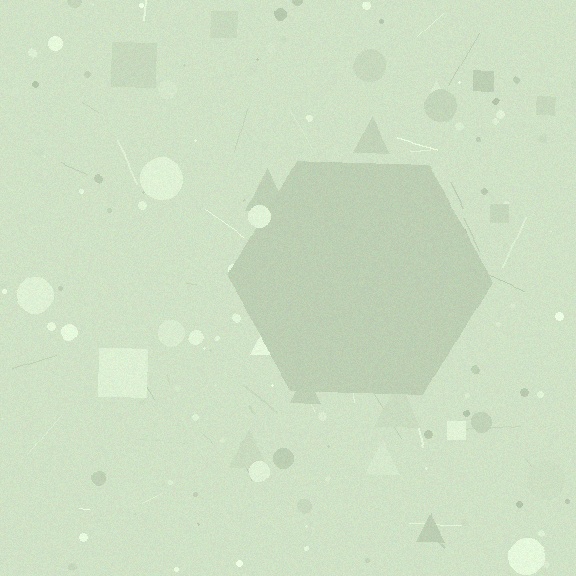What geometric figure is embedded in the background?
A hexagon is embedded in the background.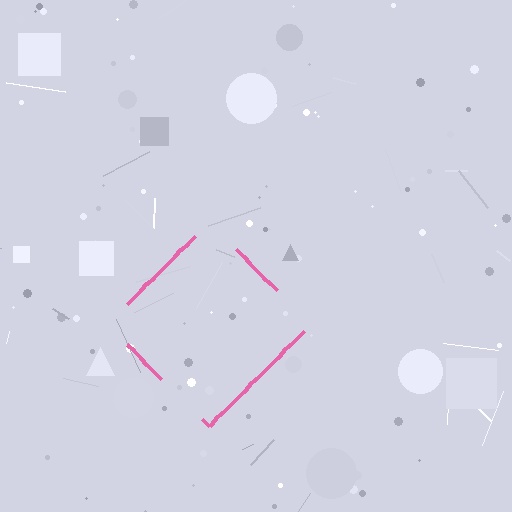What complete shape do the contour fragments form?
The contour fragments form a diamond.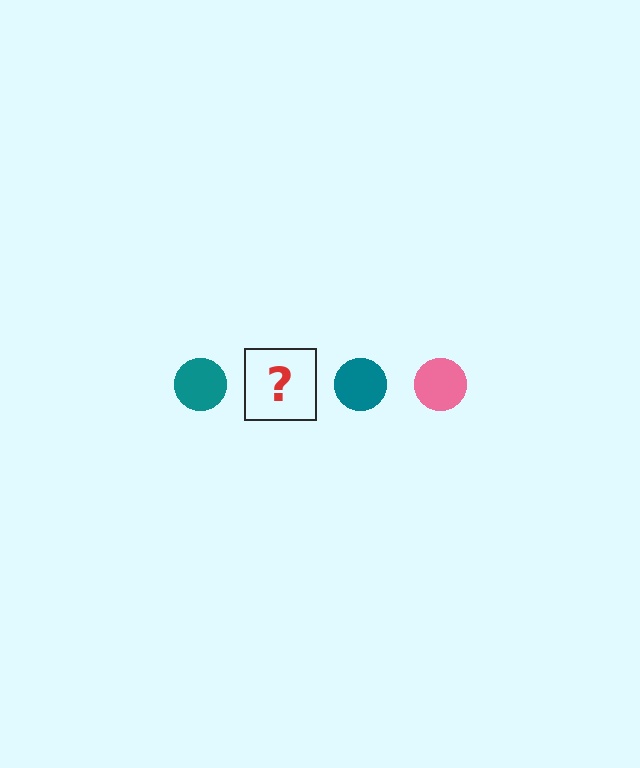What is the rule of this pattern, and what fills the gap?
The rule is that the pattern cycles through teal, pink circles. The gap should be filled with a pink circle.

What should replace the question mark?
The question mark should be replaced with a pink circle.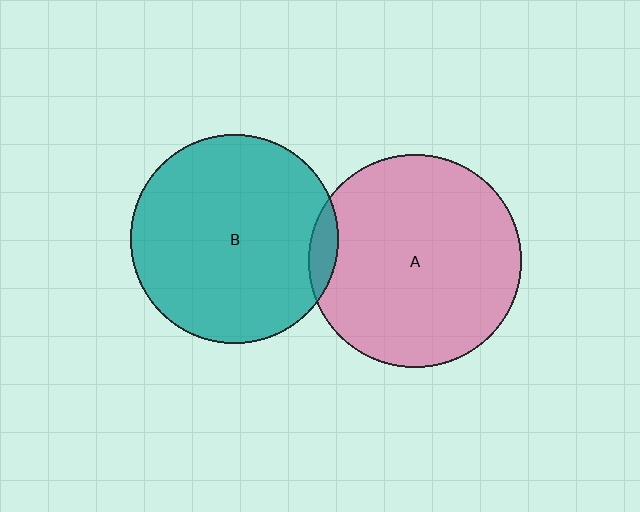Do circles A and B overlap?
Yes.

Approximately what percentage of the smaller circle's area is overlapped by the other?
Approximately 5%.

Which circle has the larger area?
Circle A (pink).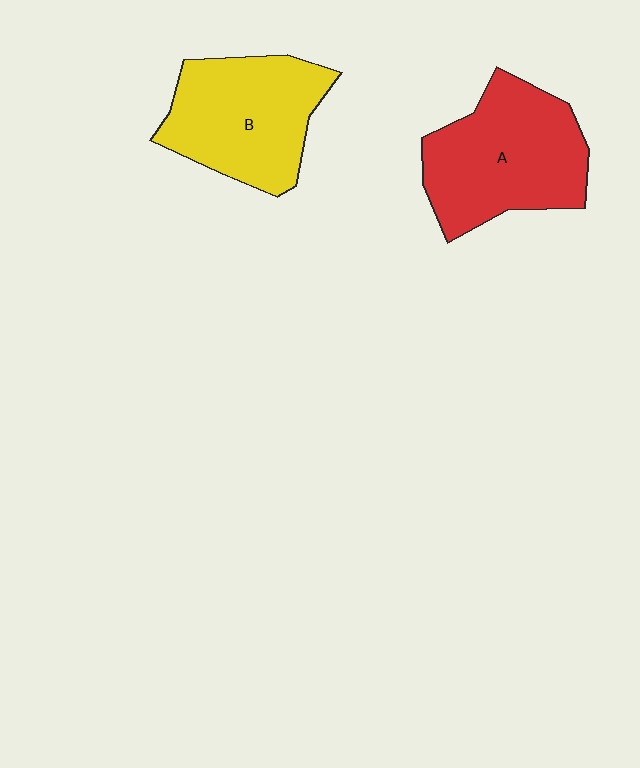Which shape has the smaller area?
Shape B (yellow).